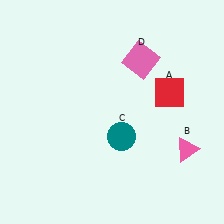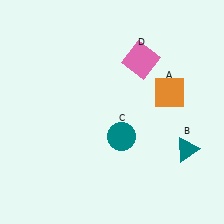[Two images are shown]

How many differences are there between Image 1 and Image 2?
There are 2 differences between the two images.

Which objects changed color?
A changed from red to orange. B changed from pink to teal.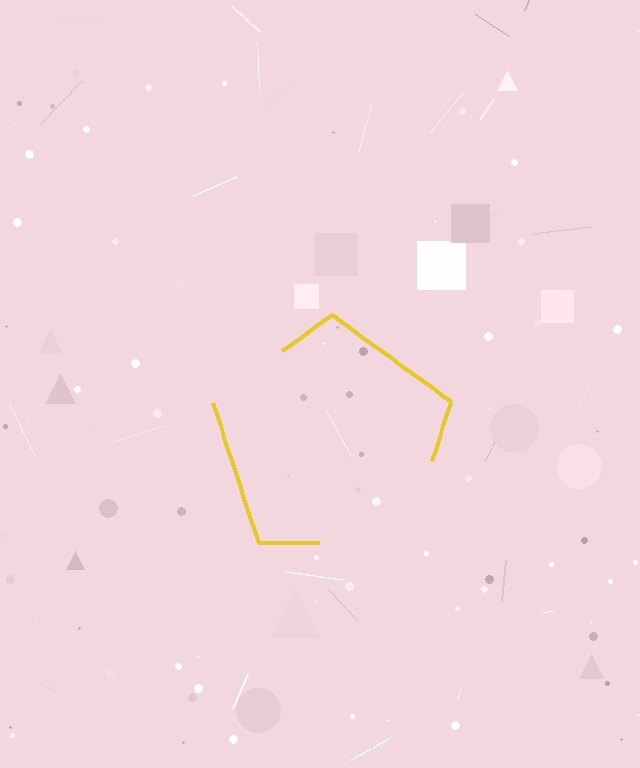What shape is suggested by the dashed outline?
The dashed outline suggests a pentagon.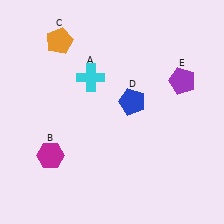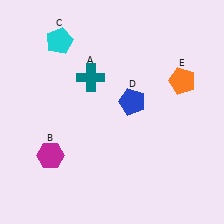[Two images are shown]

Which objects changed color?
A changed from cyan to teal. C changed from orange to cyan. E changed from purple to orange.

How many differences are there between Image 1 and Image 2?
There are 3 differences between the two images.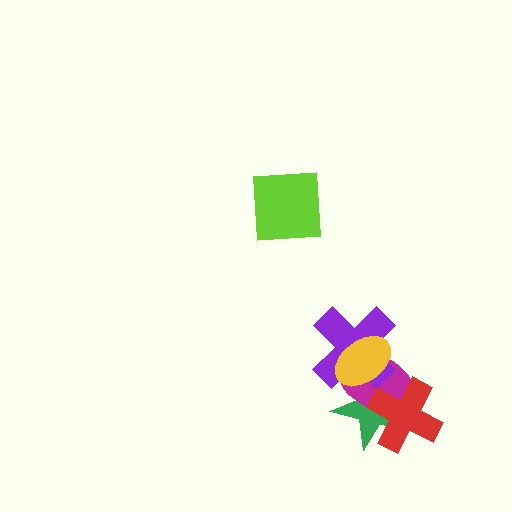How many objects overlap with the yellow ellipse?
3 objects overlap with the yellow ellipse.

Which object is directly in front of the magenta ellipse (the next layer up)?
The purple cross is directly in front of the magenta ellipse.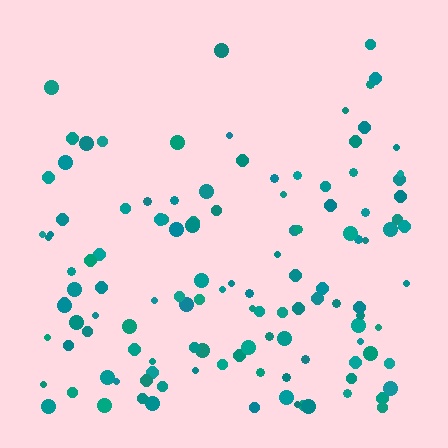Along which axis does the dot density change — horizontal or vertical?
Vertical.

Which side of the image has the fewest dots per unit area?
The top.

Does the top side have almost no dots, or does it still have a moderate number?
Still a moderate number, just noticeably fewer than the bottom.